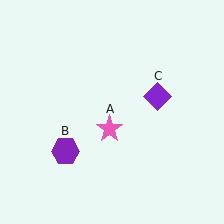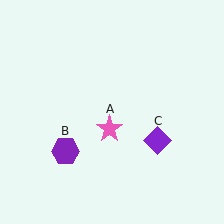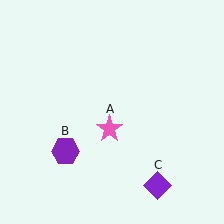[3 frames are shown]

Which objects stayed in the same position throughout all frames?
Pink star (object A) and purple hexagon (object B) remained stationary.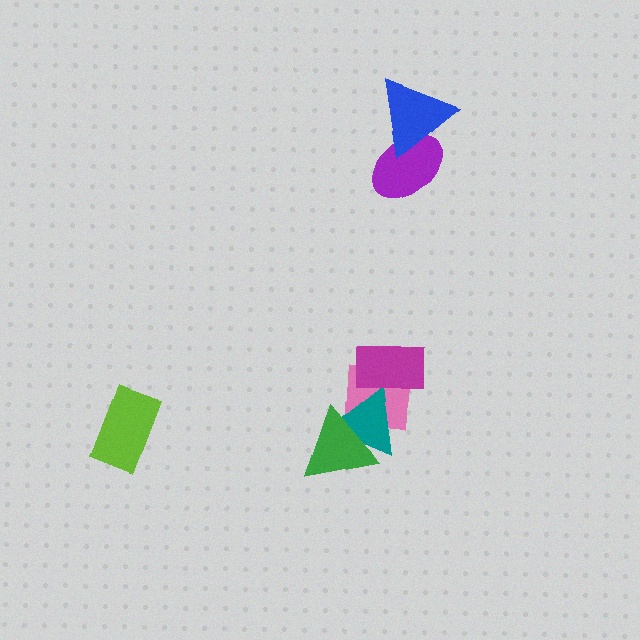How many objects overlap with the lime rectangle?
0 objects overlap with the lime rectangle.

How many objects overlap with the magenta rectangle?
2 objects overlap with the magenta rectangle.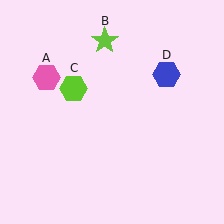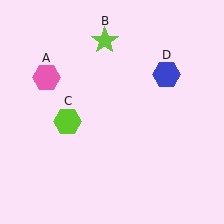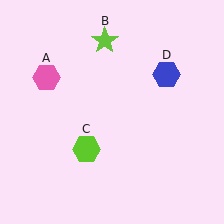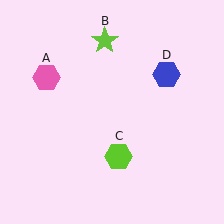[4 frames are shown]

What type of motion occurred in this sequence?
The lime hexagon (object C) rotated counterclockwise around the center of the scene.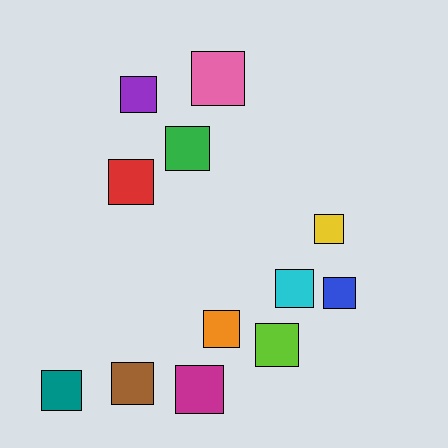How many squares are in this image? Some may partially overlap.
There are 12 squares.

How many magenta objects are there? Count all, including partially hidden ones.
There is 1 magenta object.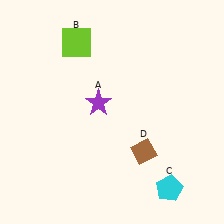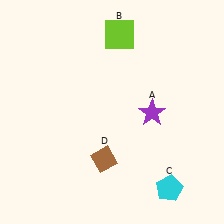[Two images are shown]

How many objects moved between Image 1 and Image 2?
3 objects moved between the two images.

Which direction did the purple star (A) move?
The purple star (A) moved right.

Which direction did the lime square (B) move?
The lime square (B) moved right.